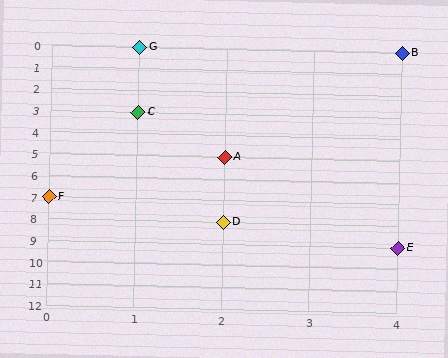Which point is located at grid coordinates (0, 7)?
Point F is at (0, 7).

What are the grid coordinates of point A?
Point A is at grid coordinates (2, 5).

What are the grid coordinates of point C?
Point C is at grid coordinates (1, 3).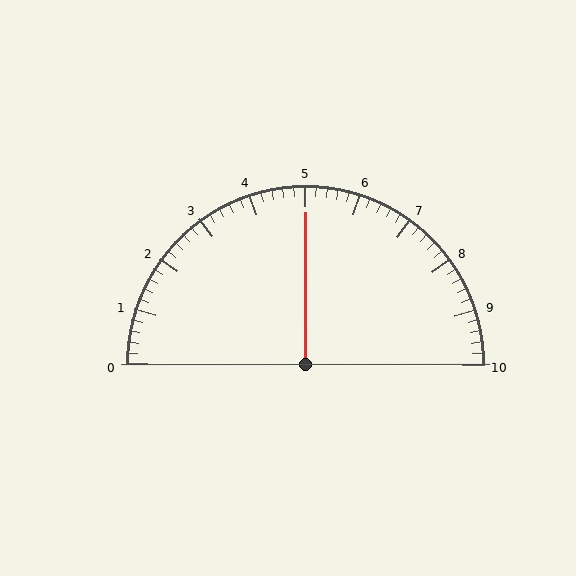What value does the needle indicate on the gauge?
The needle indicates approximately 5.0.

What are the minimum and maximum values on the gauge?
The gauge ranges from 0 to 10.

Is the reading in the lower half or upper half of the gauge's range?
The reading is in the upper half of the range (0 to 10).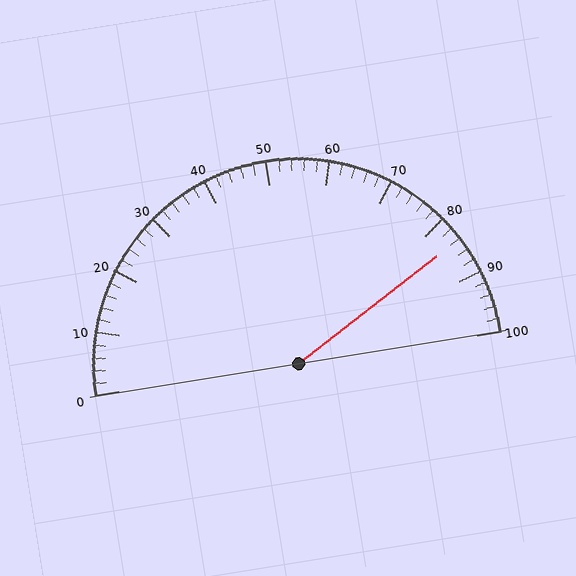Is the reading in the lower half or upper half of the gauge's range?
The reading is in the upper half of the range (0 to 100).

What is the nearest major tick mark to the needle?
The nearest major tick mark is 80.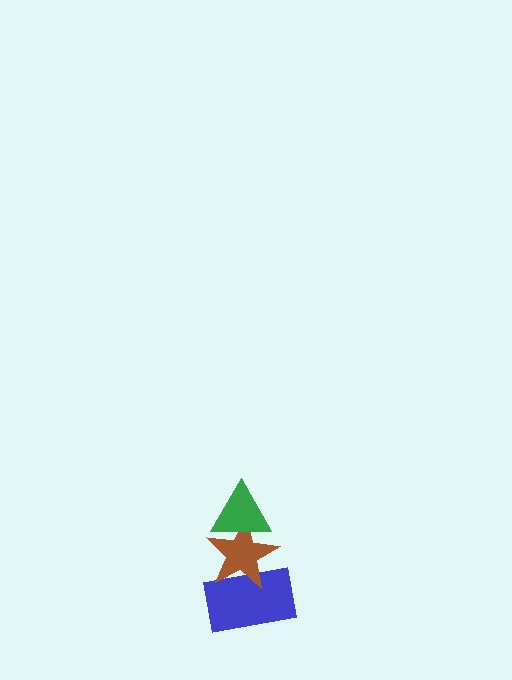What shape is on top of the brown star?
The green triangle is on top of the brown star.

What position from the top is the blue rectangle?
The blue rectangle is 3rd from the top.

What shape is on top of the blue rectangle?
The brown star is on top of the blue rectangle.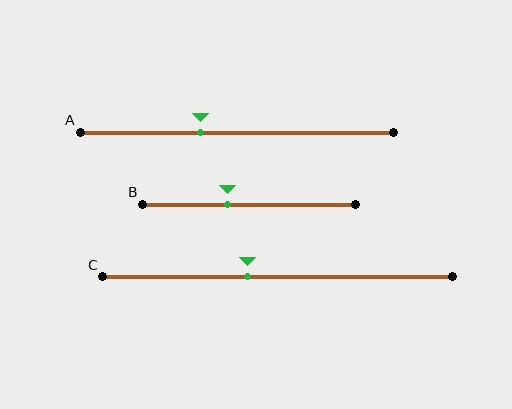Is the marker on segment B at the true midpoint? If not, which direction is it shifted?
No, the marker on segment B is shifted to the left by about 10% of the segment length.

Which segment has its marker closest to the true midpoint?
Segment C has its marker closest to the true midpoint.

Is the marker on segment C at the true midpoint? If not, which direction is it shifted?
No, the marker on segment C is shifted to the left by about 8% of the segment length.